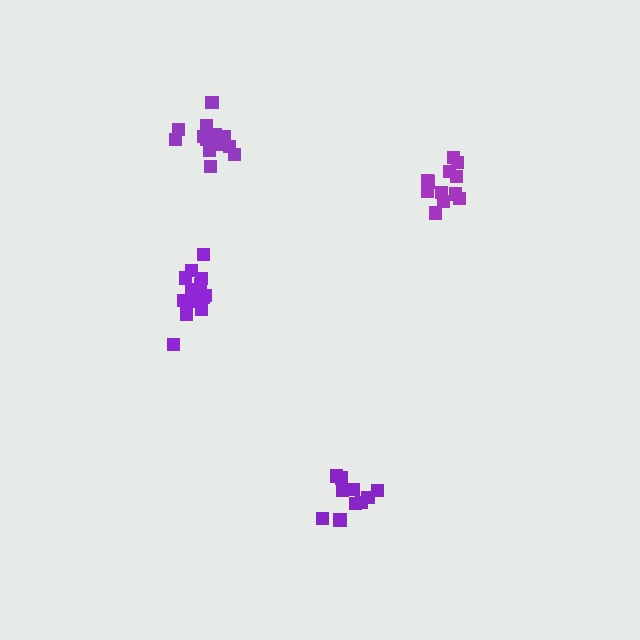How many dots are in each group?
Group 1: 12 dots, Group 2: 14 dots, Group 3: 10 dots, Group 4: 13 dots (49 total).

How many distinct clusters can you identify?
There are 4 distinct clusters.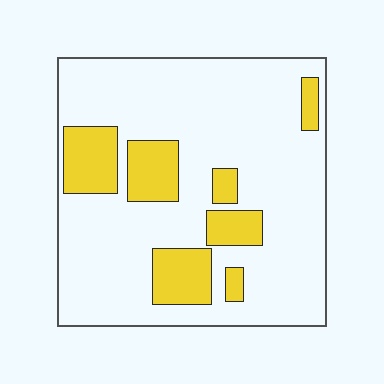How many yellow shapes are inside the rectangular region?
7.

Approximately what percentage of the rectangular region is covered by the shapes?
Approximately 20%.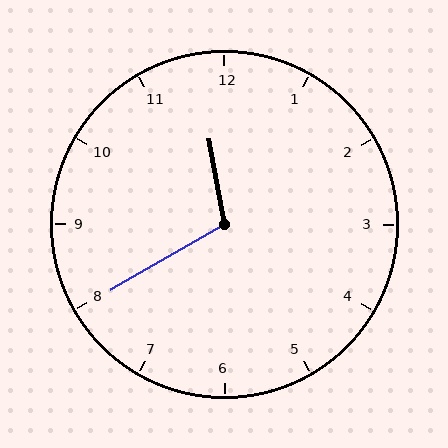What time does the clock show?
11:40.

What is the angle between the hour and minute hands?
Approximately 110 degrees.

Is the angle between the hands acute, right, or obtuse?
It is obtuse.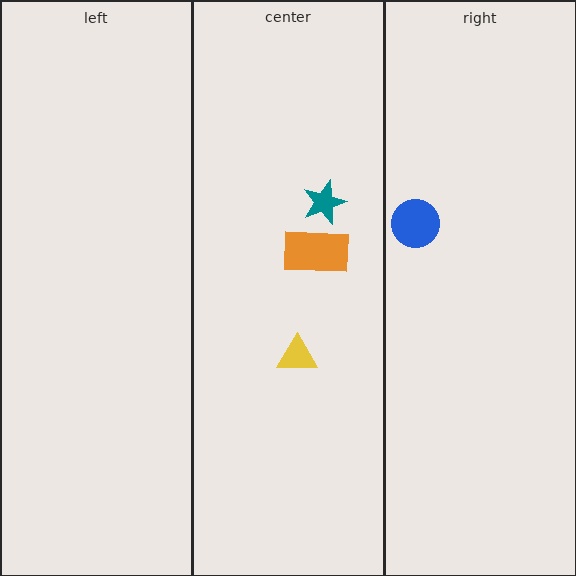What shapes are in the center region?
The orange rectangle, the teal star, the yellow triangle.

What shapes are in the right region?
The blue circle.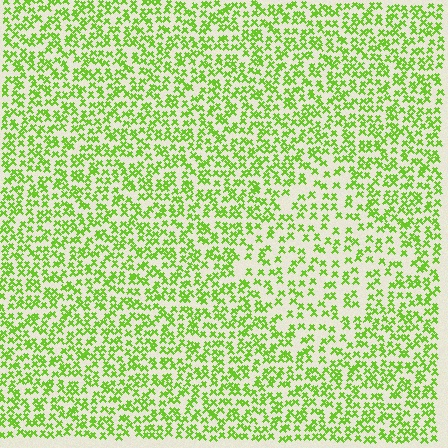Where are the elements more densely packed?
The elements are more densely packed outside the diamond boundary.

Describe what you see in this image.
The image contains small lime elements arranged at two different densities. A diamond-shaped region is visible where the elements are less densely packed than the surrounding area.